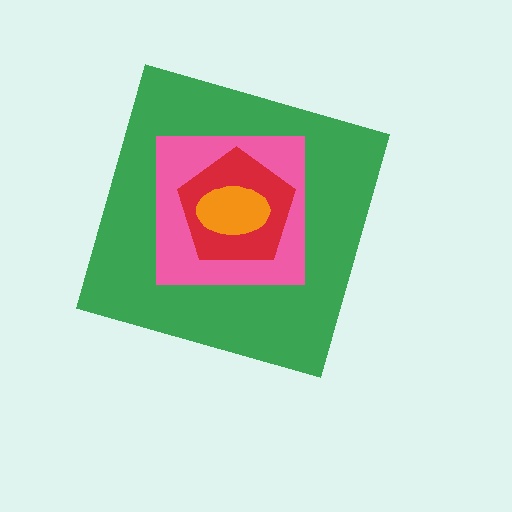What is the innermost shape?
The orange ellipse.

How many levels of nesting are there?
4.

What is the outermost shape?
The green diamond.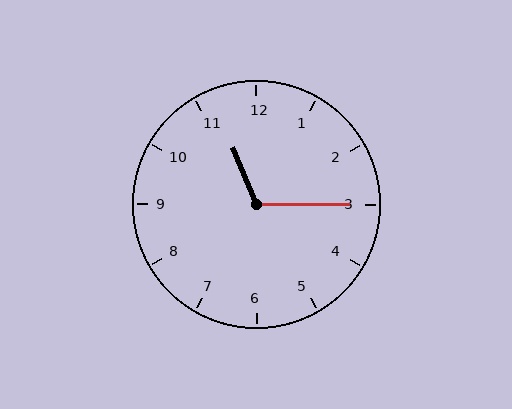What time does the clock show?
11:15.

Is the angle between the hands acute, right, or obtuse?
It is obtuse.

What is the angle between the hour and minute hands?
Approximately 112 degrees.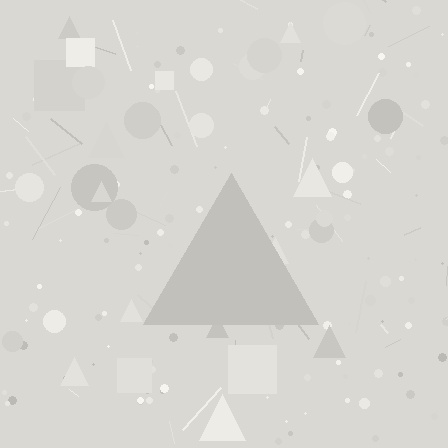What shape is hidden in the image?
A triangle is hidden in the image.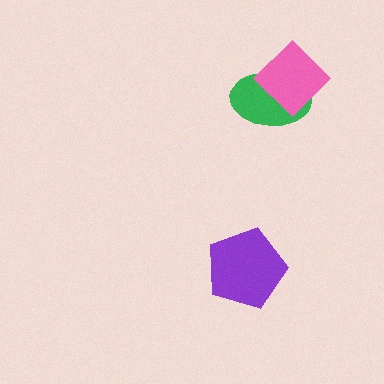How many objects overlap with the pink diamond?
1 object overlaps with the pink diamond.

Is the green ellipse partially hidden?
Yes, it is partially covered by another shape.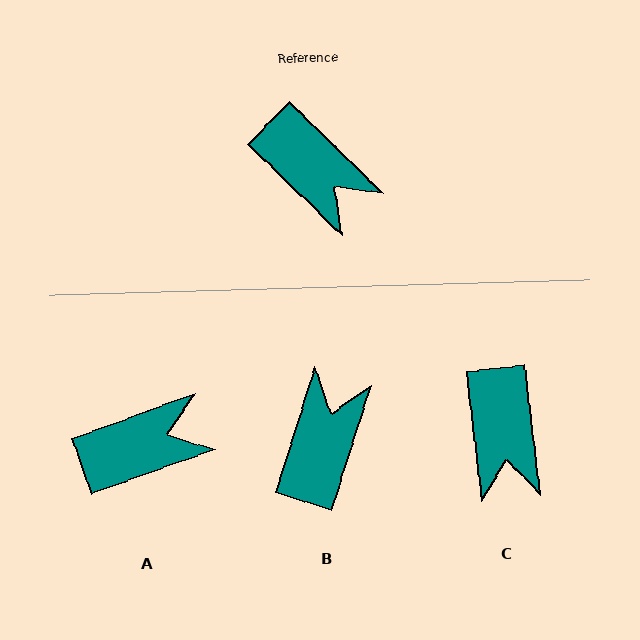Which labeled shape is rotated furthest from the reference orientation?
B, about 117 degrees away.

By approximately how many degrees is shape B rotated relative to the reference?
Approximately 117 degrees counter-clockwise.